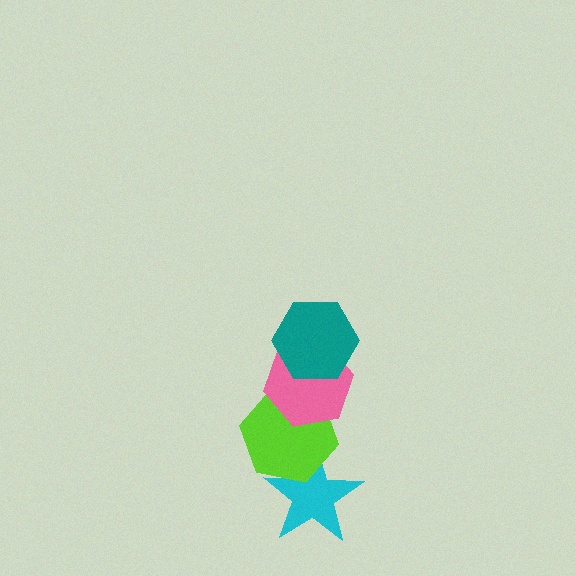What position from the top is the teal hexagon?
The teal hexagon is 1st from the top.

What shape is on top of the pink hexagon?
The teal hexagon is on top of the pink hexagon.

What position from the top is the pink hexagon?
The pink hexagon is 2nd from the top.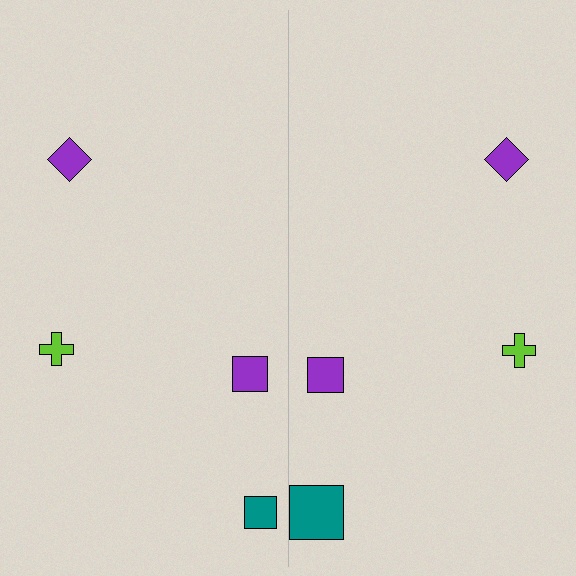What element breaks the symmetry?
The teal square on the right side has a different size than its mirror counterpart.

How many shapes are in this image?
There are 8 shapes in this image.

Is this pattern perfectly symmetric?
No, the pattern is not perfectly symmetric. The teal square on the right side has a different size than its mirror counterpart.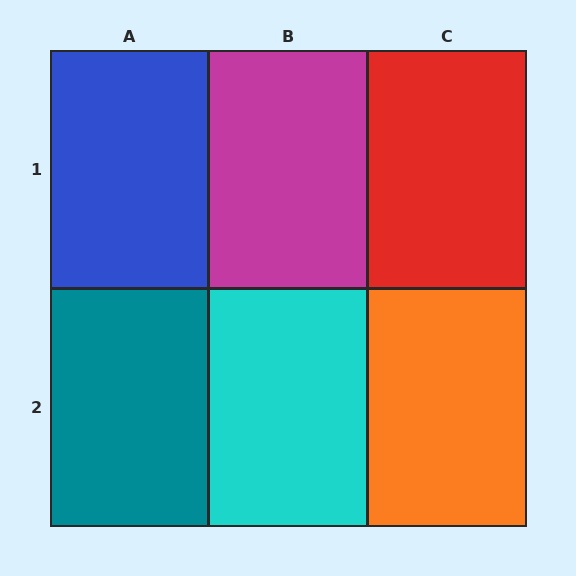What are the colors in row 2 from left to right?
Teal, cyan, orange.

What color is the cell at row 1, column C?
Red.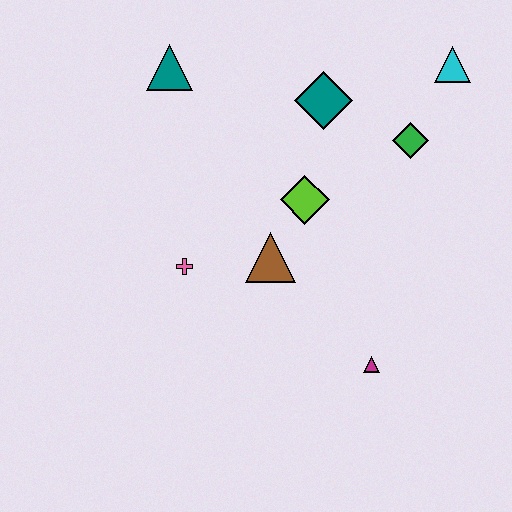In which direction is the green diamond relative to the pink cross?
The green diamond is to the right of the pink cross.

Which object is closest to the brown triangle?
The lime diamond is closest to the brown triangle.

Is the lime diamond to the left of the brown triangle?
No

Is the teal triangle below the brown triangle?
No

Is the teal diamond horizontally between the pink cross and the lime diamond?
No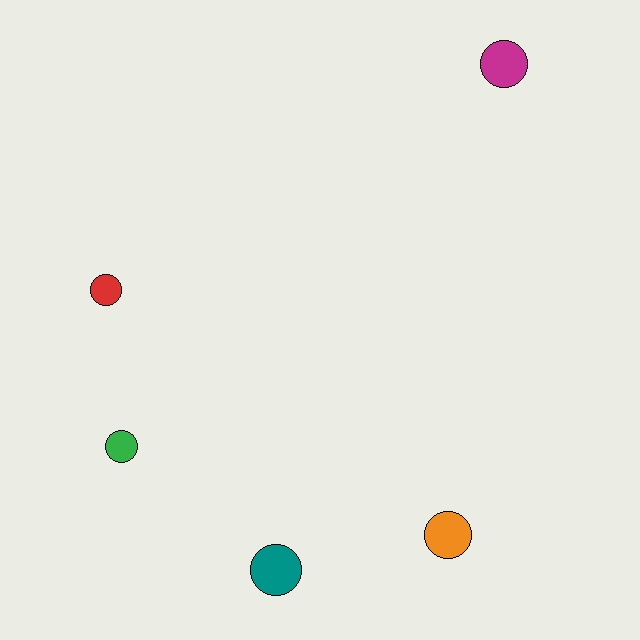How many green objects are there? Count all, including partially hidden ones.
There is 1 green object.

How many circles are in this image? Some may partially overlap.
There are 5 circles.